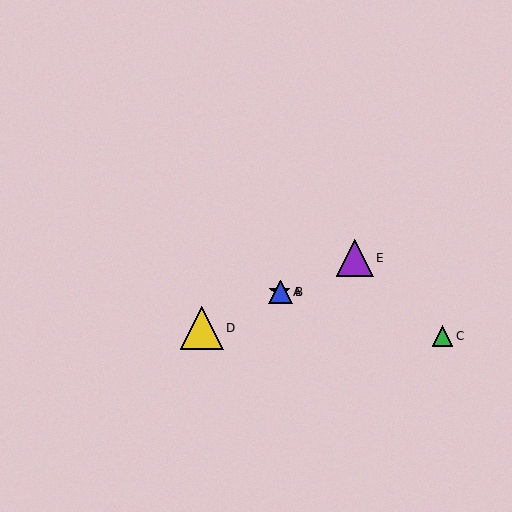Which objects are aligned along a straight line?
Objects A, B, D, E are aligned along a straight line.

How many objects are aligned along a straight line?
4 objects (A, B, D, E) are aligned along a straight line.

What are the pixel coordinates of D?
Object D is at (202, 328).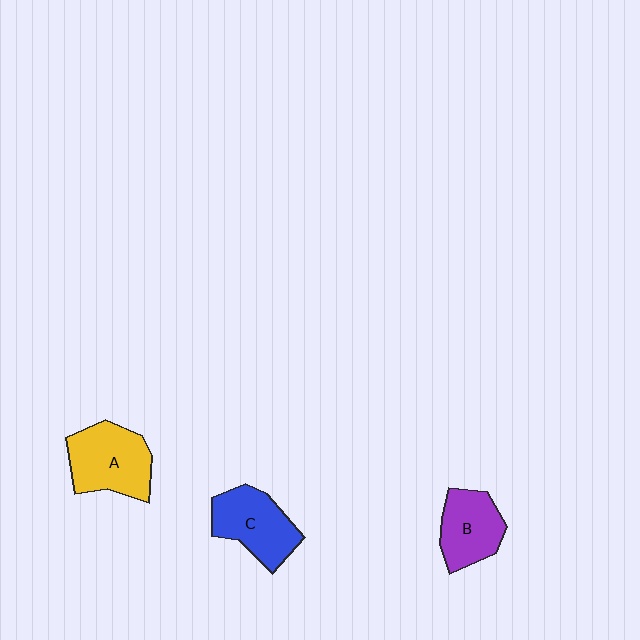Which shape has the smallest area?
Shape B (purple).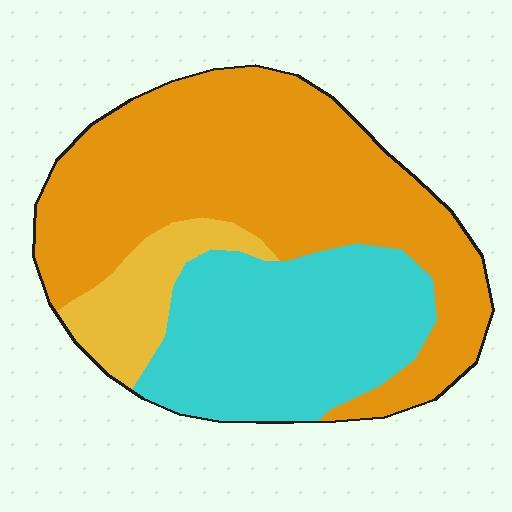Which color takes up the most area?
Orange, at roughly 55%.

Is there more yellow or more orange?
Orange.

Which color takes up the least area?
Yellow, at roughly 10%.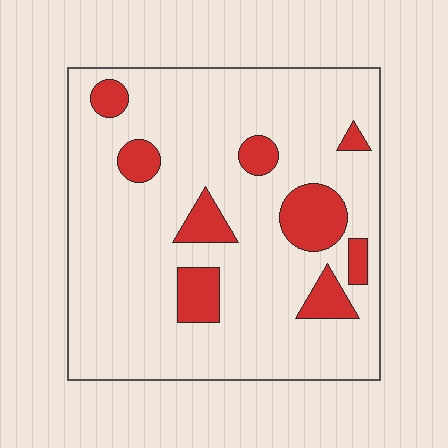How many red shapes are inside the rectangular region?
9.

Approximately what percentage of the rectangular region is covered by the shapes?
Approximately 15%.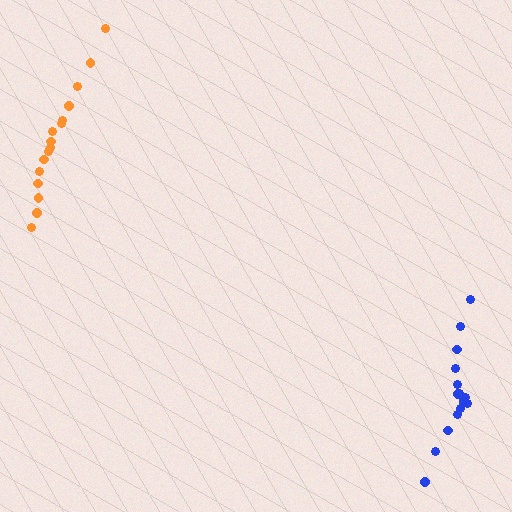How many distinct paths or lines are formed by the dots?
There are 2 distinct paths.